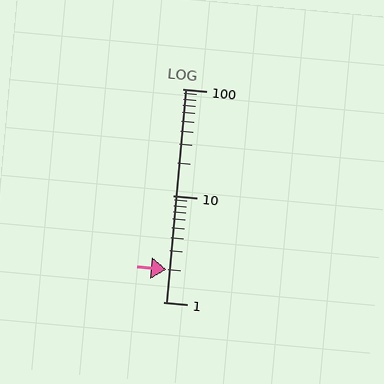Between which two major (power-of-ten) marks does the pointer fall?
The pointer is between 1 and 10.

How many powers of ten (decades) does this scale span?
The scale spans 2 decades, from 1 to 100.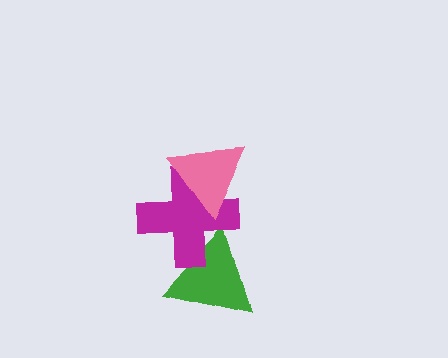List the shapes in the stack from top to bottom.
From top to bottom: the pink triangle, the magenta cross, the green triangle.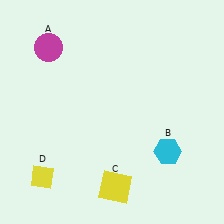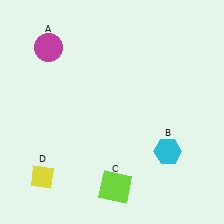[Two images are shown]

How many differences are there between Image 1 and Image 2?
There is 1 difference between the two images.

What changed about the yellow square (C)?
In Image 1, C is yellow. In Image 2, it changed to lime.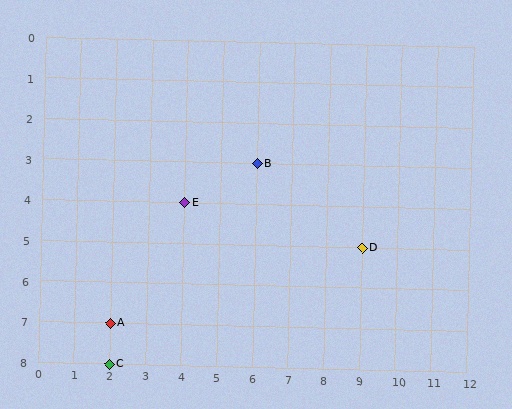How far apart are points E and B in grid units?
Points E and B are 2 columns and 1 row apart (about 2.2 grid units diagonally).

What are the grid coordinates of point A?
Point A is at grid coordinates (2, 7).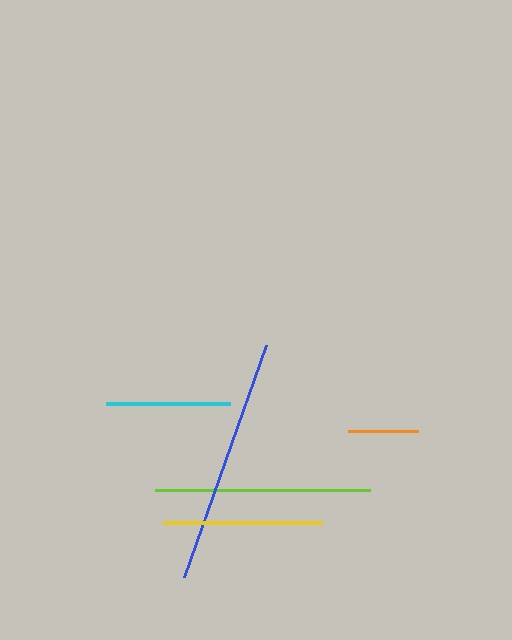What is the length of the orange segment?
The orange segment is approximately 71 pixels long.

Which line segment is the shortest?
The orange line is the shortest at approximately 71 pixels.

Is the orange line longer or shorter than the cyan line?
The cyan line is longer than the orange line.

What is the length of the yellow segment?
The yellow segment is approximately 159 pixels long.